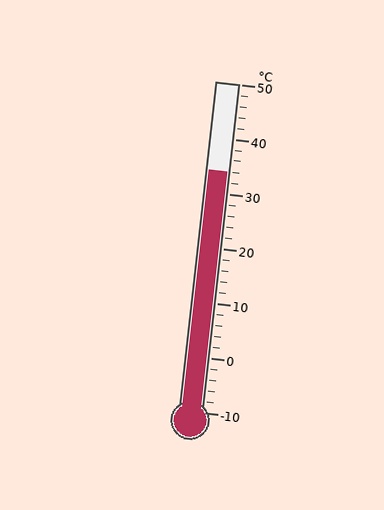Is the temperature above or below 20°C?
The temperature is above 20°C.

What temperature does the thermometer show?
The thermometer shows approximately 34°C.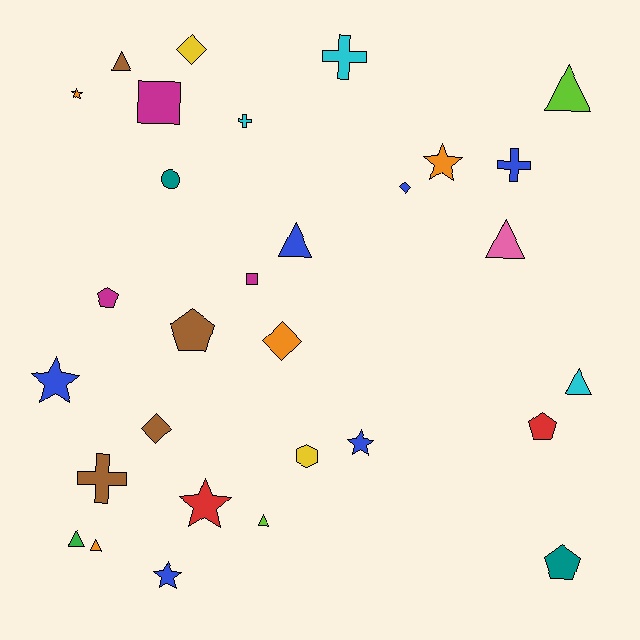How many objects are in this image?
There are 30 objects.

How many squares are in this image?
There are 2 squares.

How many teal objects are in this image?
There are 2 teal objects.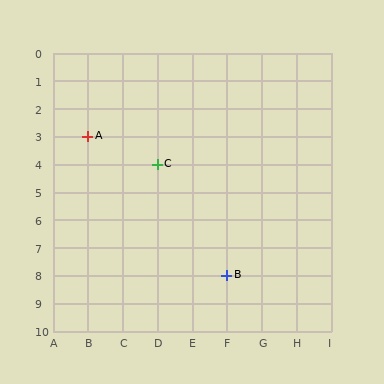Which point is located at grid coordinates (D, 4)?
Point C is at (D, 4).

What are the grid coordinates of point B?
Point B is at grid coordinates (F, 8).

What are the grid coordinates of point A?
Point A is at grid coordinates (B, 3).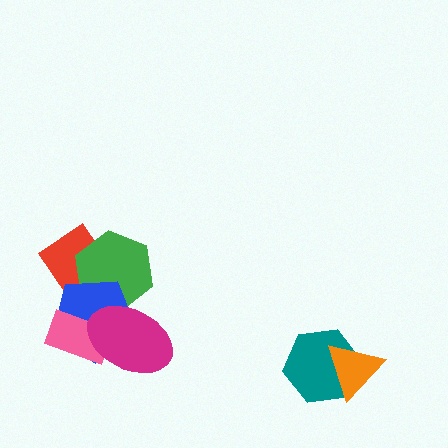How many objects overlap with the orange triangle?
1 object overlaps with the orange triangle.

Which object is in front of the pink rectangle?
The magenta ellipse is in front of the pink rectangle.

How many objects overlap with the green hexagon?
3 objects overlap with the green hexagon.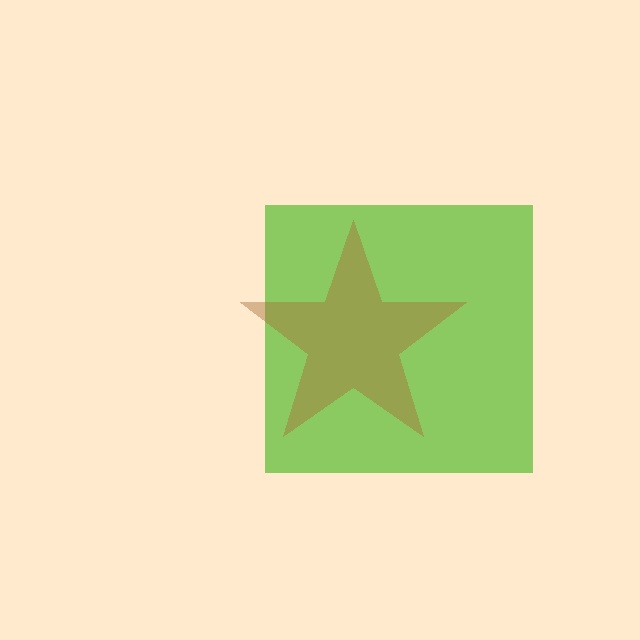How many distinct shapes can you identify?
There are 2 distinct shapes: a lime square, a brown star.